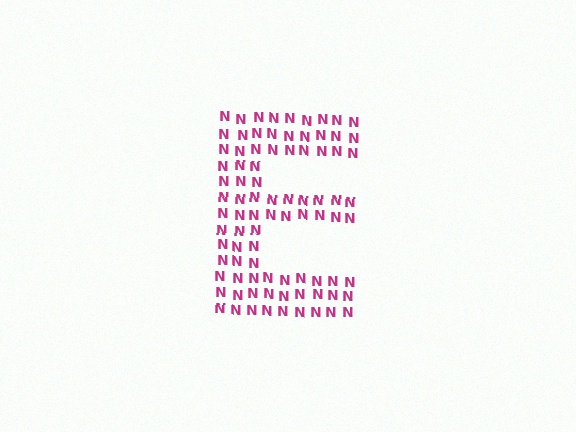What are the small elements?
The small elements are letter N's.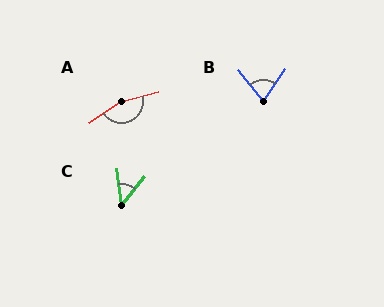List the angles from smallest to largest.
C (46°), B (73°), A (161°).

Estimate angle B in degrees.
Approximately 73 degrees.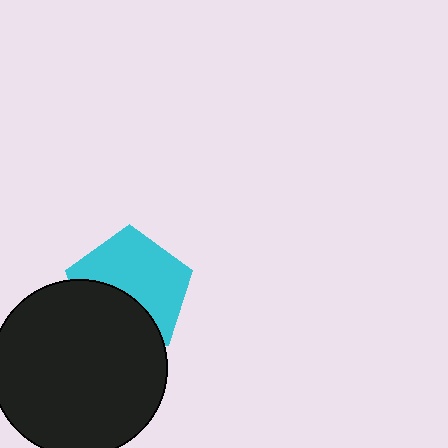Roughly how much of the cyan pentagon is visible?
About half of it is visible (roughly 60%).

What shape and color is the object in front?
The object in front is a black circle.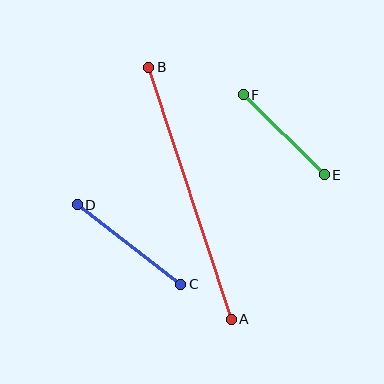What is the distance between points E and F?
The distance is approximately 114 pixels.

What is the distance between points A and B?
The distance is approximately 265 pixels.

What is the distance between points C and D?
The distance is approximately 130 pixels.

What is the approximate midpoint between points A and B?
The midpoint is at approximately (190, 193) pixels.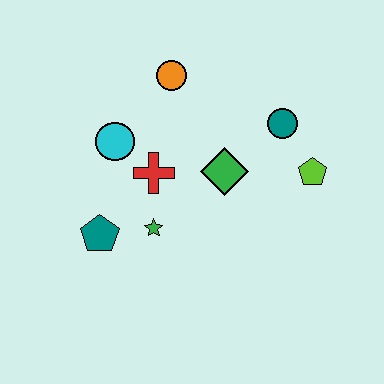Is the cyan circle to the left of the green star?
Yes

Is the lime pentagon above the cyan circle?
No